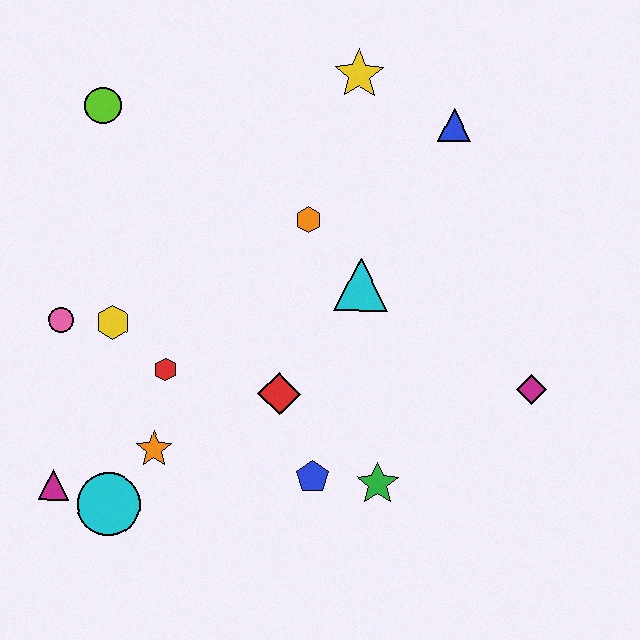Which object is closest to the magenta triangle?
The cyan circle is closest to the magenta triangle.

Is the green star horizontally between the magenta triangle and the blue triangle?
Yes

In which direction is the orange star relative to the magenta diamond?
The orange star is to the left of the magenta diamond.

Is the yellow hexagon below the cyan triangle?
Yes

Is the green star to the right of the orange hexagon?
Yes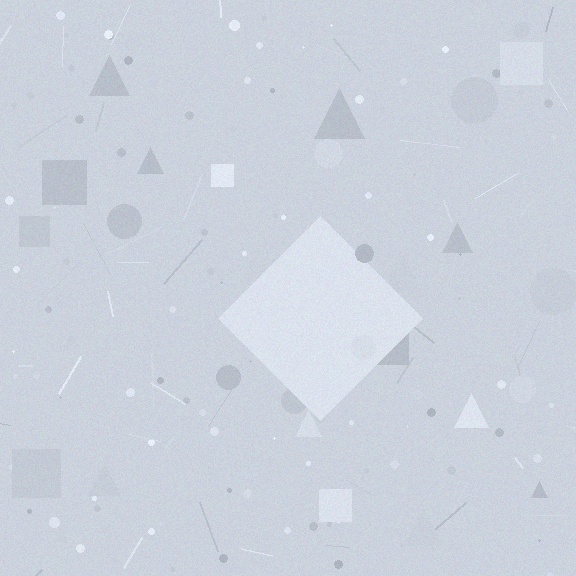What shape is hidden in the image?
A diamond is hidden in the image.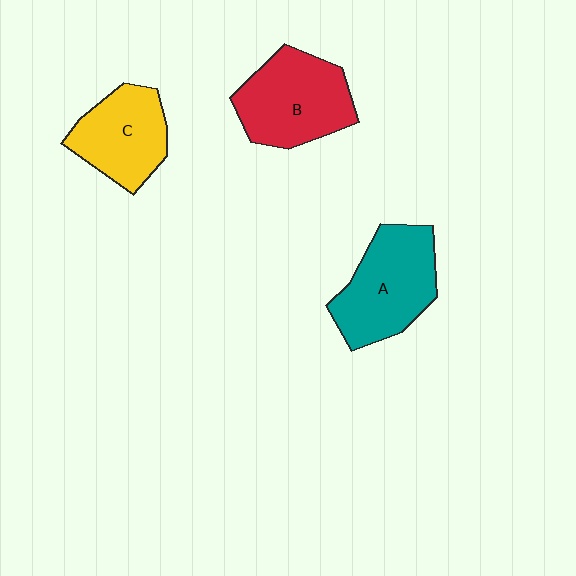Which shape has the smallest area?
Shape C (yellow).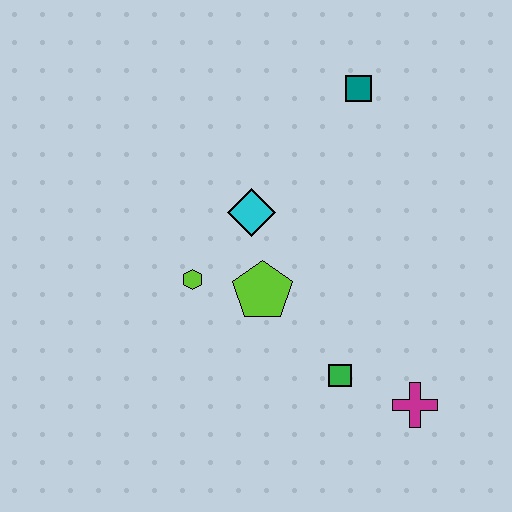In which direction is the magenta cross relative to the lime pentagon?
The magenta cross is to the right of the lime pentagon.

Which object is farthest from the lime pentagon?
The teal square is farthest from the lime pentagon.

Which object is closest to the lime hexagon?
The lime pentagon is closest to the lime hexagon.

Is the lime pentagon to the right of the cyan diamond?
Yes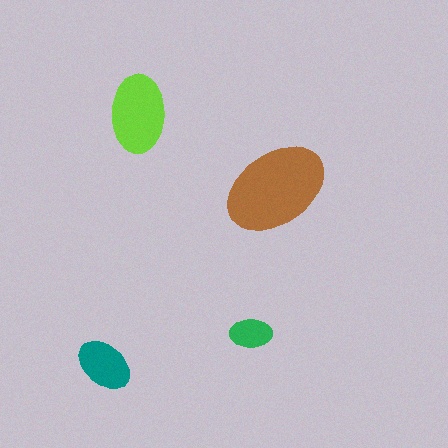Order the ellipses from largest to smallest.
the brown one, the lime one, the teal one, the green one.